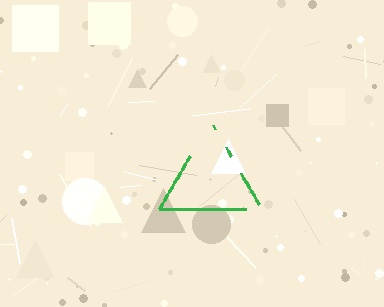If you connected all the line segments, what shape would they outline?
They would outline a triangle.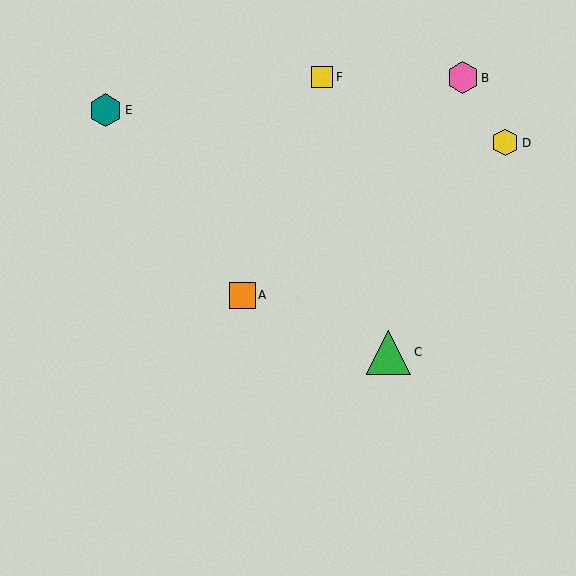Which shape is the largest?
The green triangle (labeled C) is the largest.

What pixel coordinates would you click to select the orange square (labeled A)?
Click at (242, 295) to select the orange square A.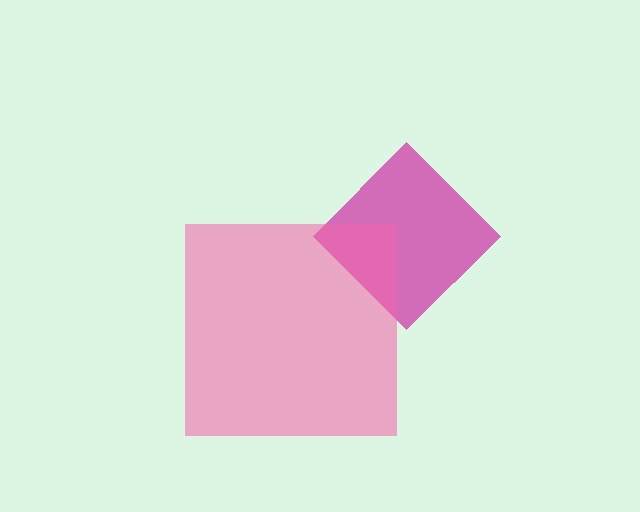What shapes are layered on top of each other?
The layered shapes are: a magenta diamond, a pink square.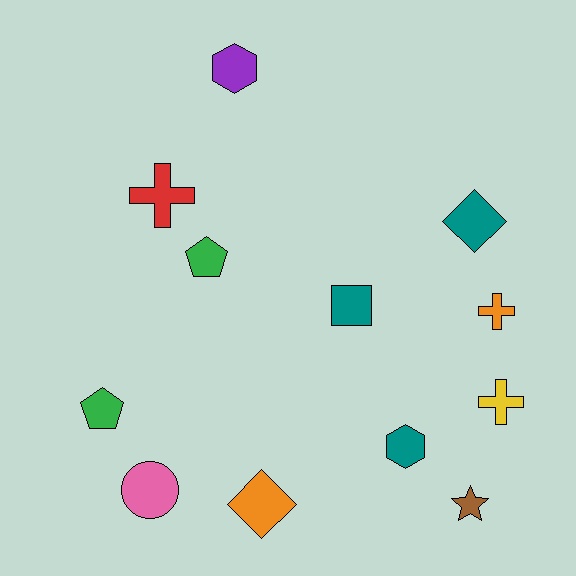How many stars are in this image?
There is 1 star.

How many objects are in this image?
There are 12 objects.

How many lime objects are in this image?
There are no lime objects.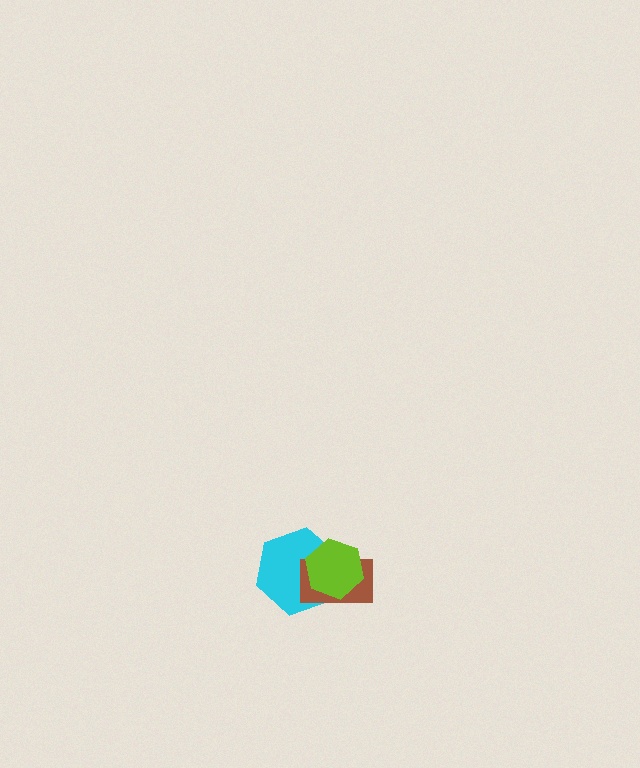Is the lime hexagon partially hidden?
No, no other shape covers it.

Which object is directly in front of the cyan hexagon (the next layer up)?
The brown rectangle is directly in front of the cyan hexagon.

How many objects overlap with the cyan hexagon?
2 objects overlap with the cyan hexagon.